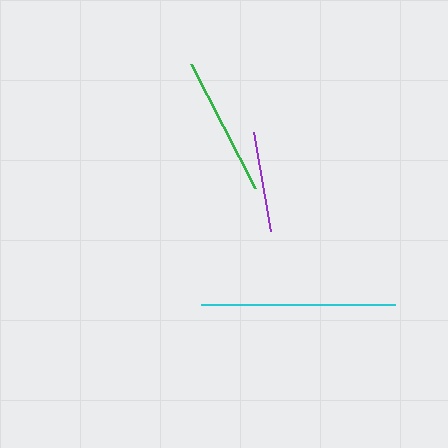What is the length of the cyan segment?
The cyan segment is approximately 194 pixels long.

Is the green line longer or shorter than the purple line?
The green line is longer than the purple line.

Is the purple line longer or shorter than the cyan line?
The cyan line is longer than the purple line.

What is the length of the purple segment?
The purple segment is approximately 101 pixels long.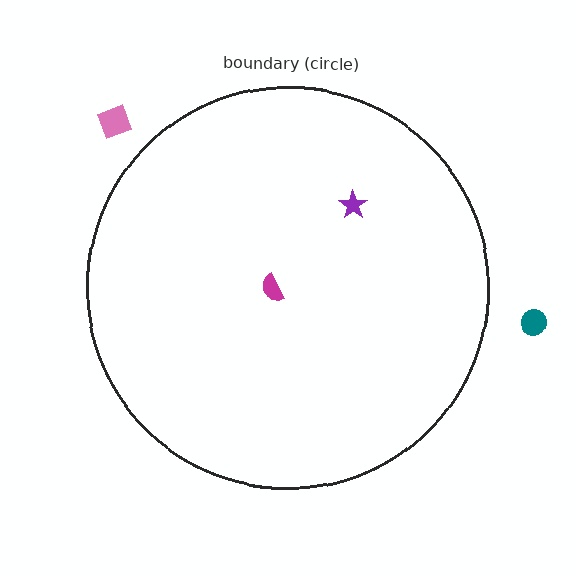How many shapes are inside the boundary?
2 inside, 2 outside.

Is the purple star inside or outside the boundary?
Inside.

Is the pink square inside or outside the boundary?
Outside.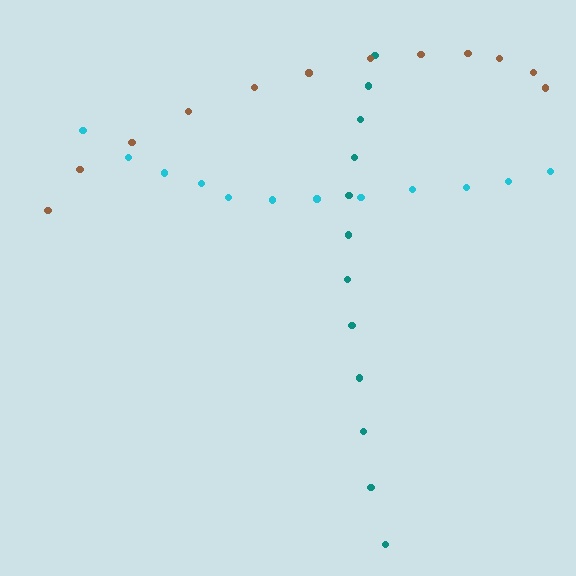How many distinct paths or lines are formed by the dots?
There are 3 distinct paths.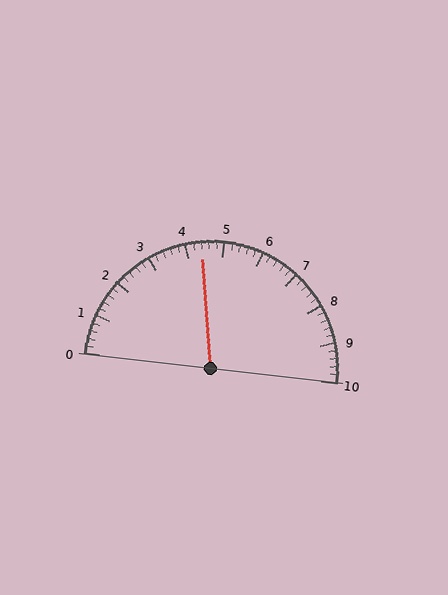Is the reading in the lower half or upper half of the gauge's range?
The reading is in the lower half of the range (0 to 10).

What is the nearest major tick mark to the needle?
The nearest major tick mark is 4.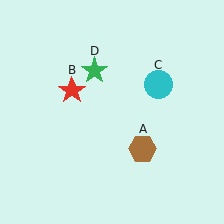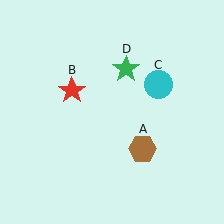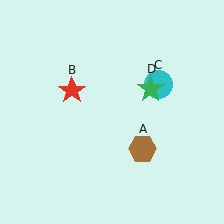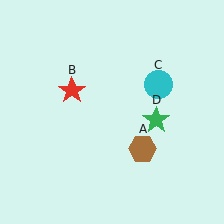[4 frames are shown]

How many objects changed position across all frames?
1 object changed position: green star (object D).